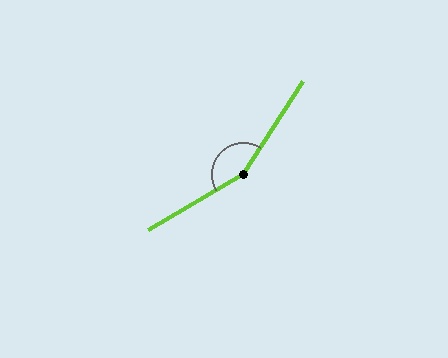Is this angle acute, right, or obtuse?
It is obtuse.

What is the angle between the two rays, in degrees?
Approximately 154 degrees.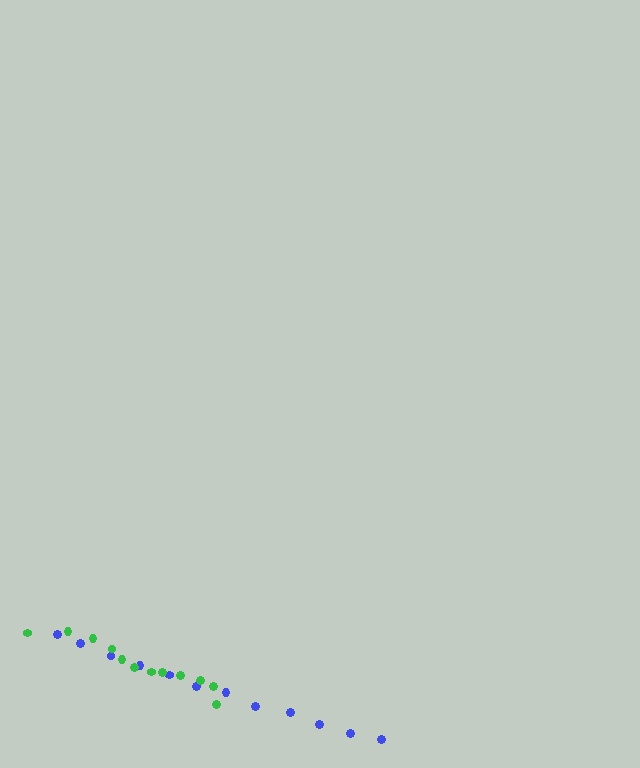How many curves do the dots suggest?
There are 2 distinct paths.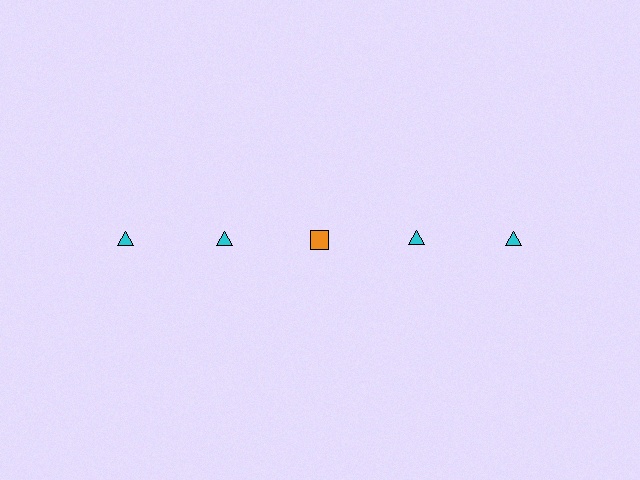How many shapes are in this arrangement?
There are 5 shapes arranged in a grid pattern.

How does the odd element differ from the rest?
It differs in both color (orange instead of cyan) and shape (square instead of triangle).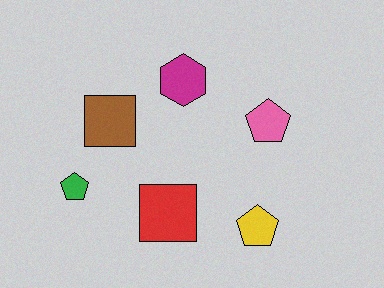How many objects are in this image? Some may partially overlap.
There are 6 objects.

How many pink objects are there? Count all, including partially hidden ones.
There is 1 pink object.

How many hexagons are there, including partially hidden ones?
There is 1 hexagon.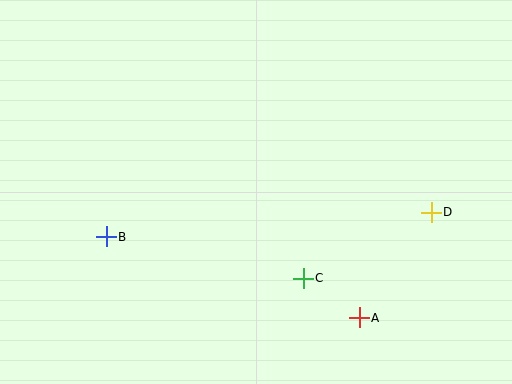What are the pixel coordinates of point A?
Point A is at (359, 318).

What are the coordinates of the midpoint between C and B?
The midpoint between C and B is at (205, 257).